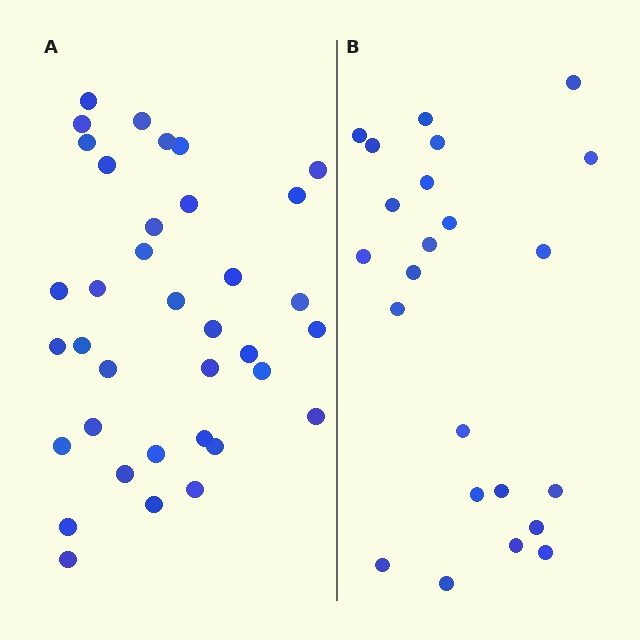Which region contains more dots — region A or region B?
Region A (the left region) has more dots.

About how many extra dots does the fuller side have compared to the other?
Region A has approximately 15 more dots than region B.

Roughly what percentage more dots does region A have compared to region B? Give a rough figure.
About 55% more.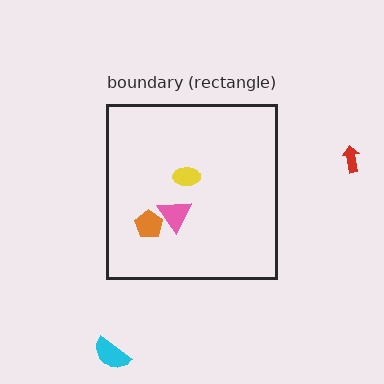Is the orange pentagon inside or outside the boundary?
Inside.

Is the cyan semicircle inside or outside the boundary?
Outside.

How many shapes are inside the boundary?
3 inside, 2 outside.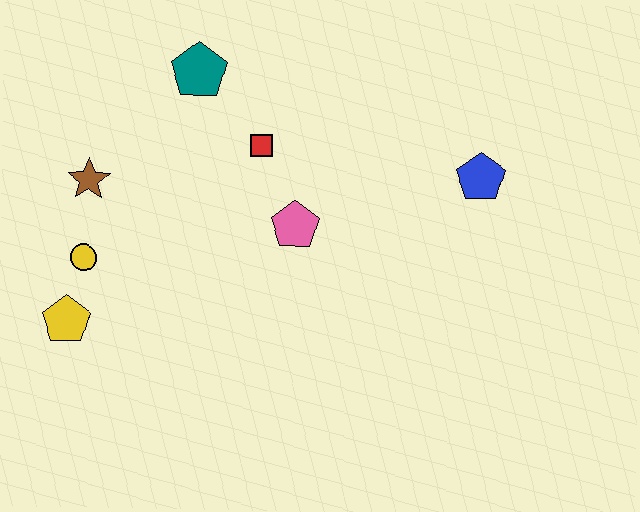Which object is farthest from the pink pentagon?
The yellow pentagon is farthest from the pink pentagon.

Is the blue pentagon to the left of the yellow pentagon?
No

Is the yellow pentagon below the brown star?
Yes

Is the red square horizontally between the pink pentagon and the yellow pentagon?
Yes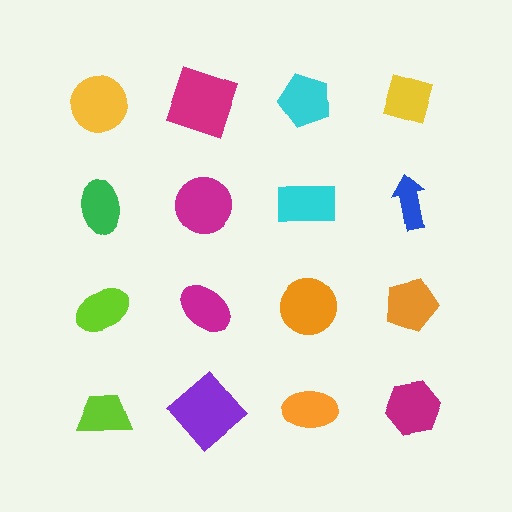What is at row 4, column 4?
A magenta hexagon.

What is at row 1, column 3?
A cyan pentagon.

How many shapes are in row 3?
4 shapes.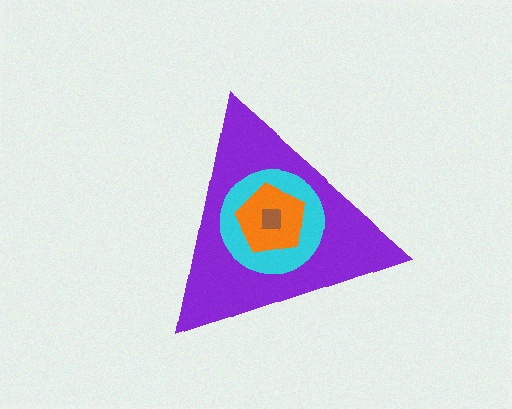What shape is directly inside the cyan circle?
The orange pentagon.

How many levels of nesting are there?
4.